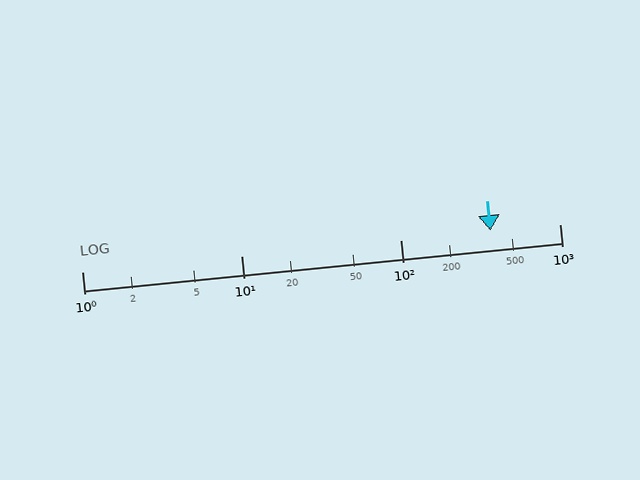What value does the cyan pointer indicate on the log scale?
The pointer indicates approximately 370.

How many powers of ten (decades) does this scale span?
The scale spans 3 decades, from 1 to 1000.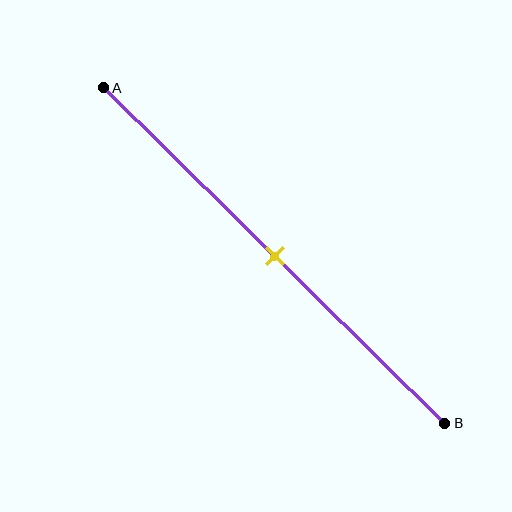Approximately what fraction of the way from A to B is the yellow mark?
The yellow mark is approximately 50% of the way from A to B.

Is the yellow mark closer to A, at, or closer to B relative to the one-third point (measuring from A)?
The yellow mark is closer to point B than the one-third point of segment AB.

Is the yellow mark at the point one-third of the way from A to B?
No, the mark is at about 50% from A, not at the 33% one-third point.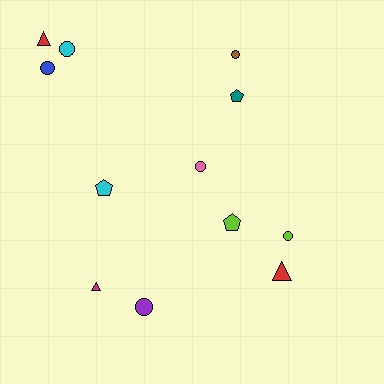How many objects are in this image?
There are 12 objects.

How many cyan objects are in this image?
There are 2 cyan objects.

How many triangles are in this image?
There are 3 triangles.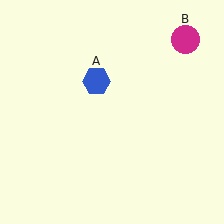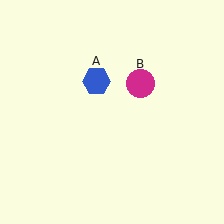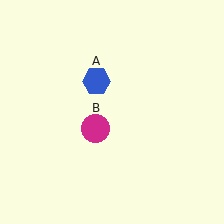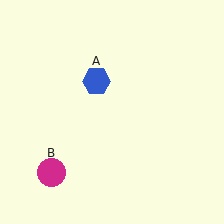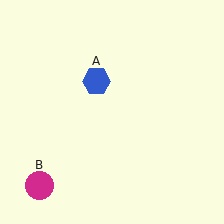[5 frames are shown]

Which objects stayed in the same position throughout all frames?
Blue hexagon (object A) remained stationary.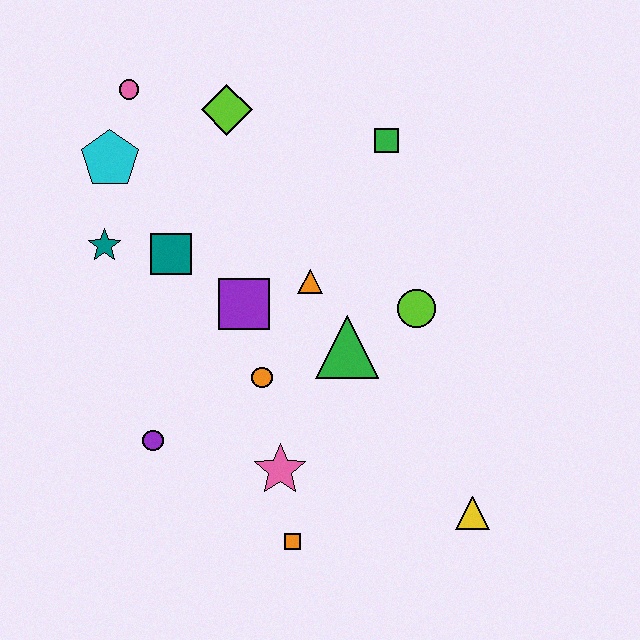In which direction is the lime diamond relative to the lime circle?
The lime diamond is above the lime circle.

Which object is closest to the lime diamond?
The pink circle is closest to the lime diamond.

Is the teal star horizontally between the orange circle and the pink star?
No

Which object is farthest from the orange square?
The pink circle is farthest from the orange square.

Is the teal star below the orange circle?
No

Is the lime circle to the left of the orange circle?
No